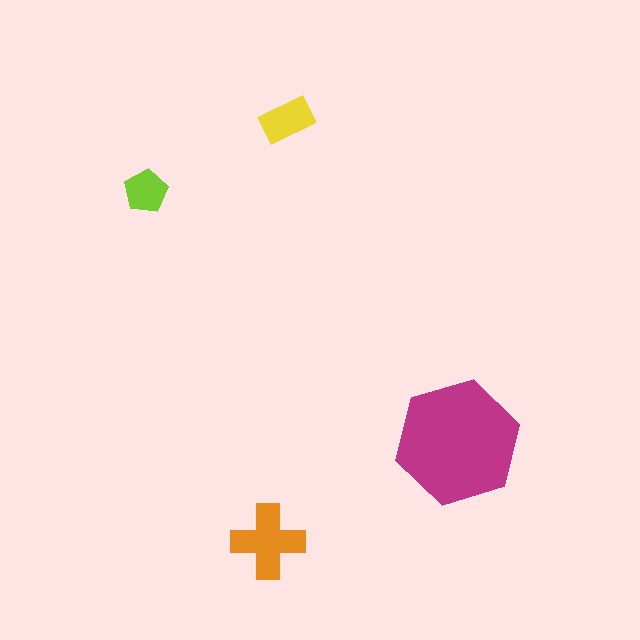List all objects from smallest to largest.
The lime pentagon, the yellow rectangle, the orange cross, the magenta hexagon.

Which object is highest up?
The yellow rectangle is topmost.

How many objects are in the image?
There are 4 objects in the image.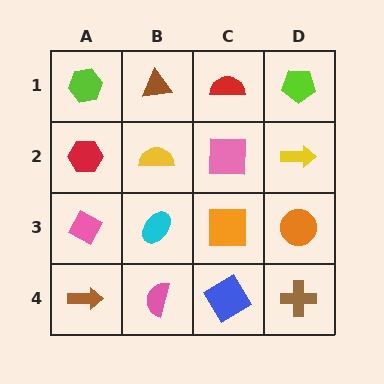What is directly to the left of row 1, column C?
A brown triangle.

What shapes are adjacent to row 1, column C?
A pink square (row 2, column C), a brown triangle (row 1, column B), a lime pentagon (row 1, column D).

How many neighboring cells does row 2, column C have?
4.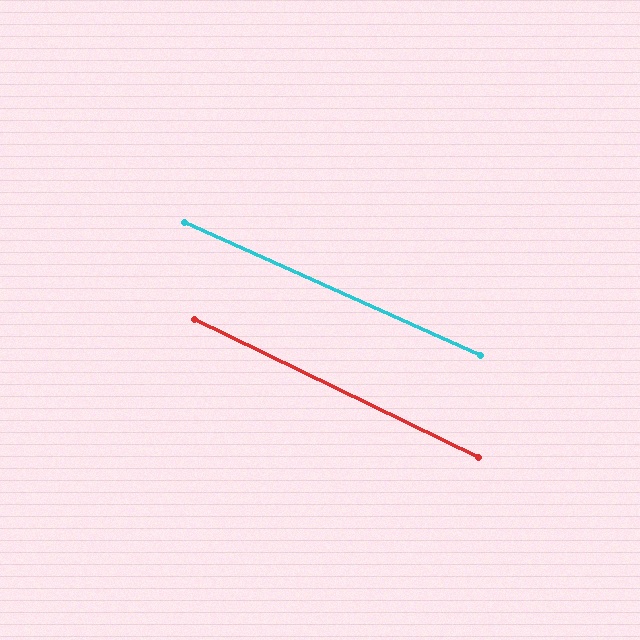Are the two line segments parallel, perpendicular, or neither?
Parallel — their directions differ by only 1.6°.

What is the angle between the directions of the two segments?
Approximately 2 degrees.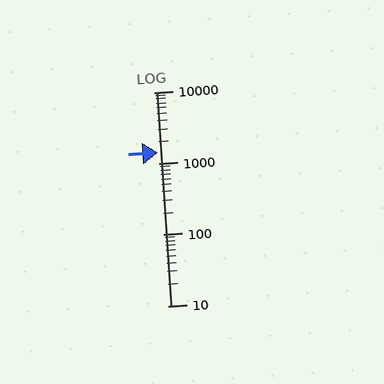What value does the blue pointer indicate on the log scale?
The pointer indicates approximately 1400.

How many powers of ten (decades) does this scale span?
The scale spans 3 decades, from 10 to 10000.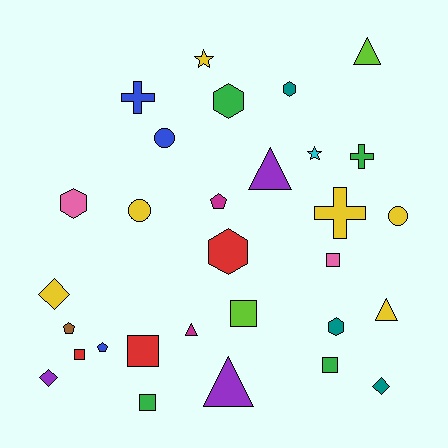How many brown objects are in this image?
There is 1 brown object.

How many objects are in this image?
There are 30 objects.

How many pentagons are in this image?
There are 3 pentagons.